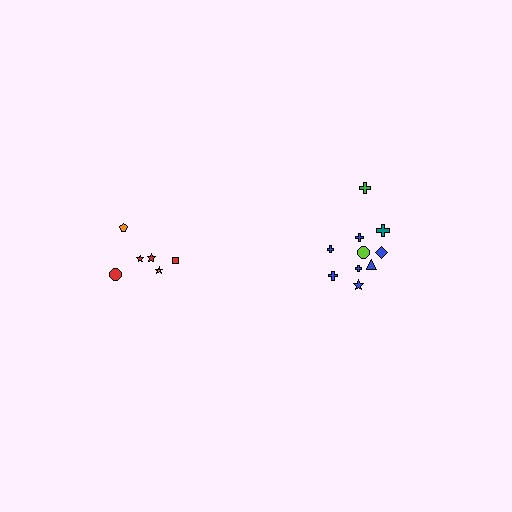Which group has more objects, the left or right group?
The right group.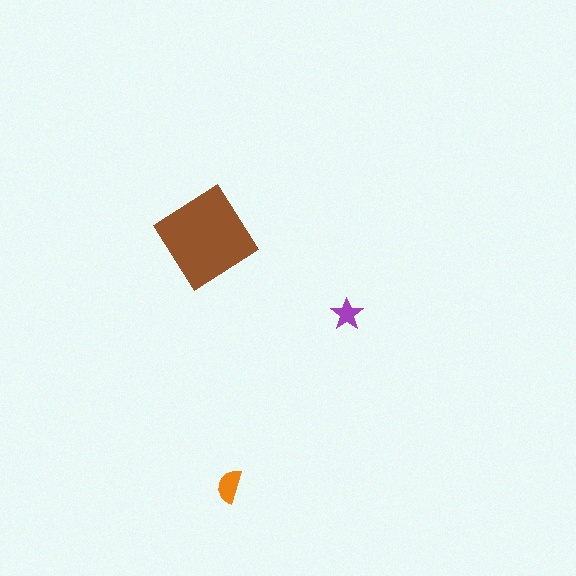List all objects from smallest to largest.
The purple star, the orange semicircle, the brown diamond.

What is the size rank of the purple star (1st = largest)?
3rd.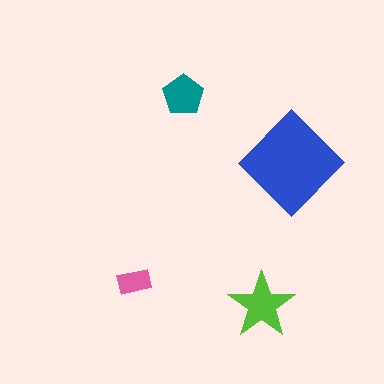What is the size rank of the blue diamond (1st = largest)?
1st.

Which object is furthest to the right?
The blue diamond is rightmost.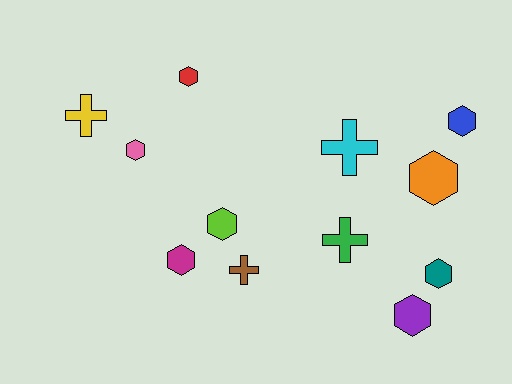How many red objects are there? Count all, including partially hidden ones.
There is 1 red object.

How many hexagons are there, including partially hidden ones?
There are 8 hexagons.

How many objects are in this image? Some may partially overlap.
There are 12 objects.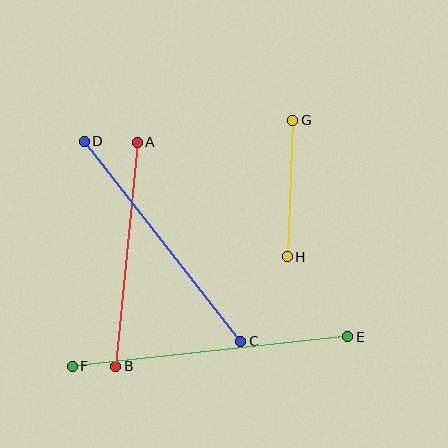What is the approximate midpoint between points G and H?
The midpoint is at approximately (290, 188) pixels.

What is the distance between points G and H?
The distance is approximately 136 pixels.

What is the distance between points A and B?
The distance is approximately 225 pixels.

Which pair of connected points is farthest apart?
Points E and F are farthest apart.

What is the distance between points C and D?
The distance is approximately 254 pixels.